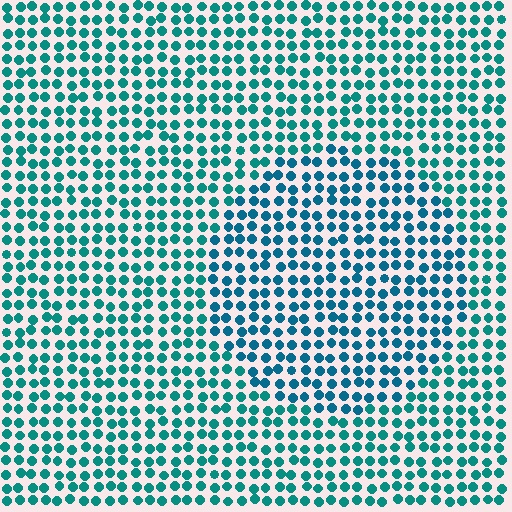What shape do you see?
I see a circle.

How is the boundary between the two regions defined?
The boundary is defined purely by a slight shift in hue (about 21 degrees). Spacing, size, and orientation are identical on both sides.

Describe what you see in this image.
The image is filled with small teal elements in a uniform arrangement. A circle-shaped region is visible where the elements are tinted to a slightly different hue, forming a subtle color boundary.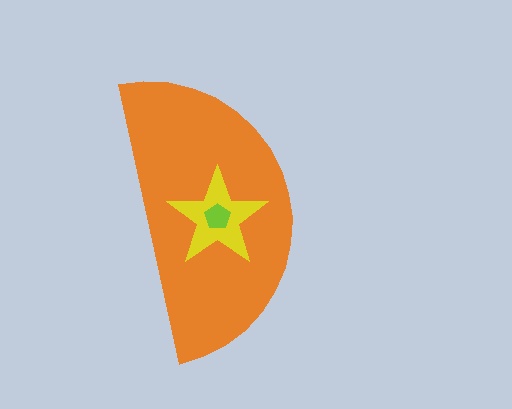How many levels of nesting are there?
3.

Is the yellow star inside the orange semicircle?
Yes.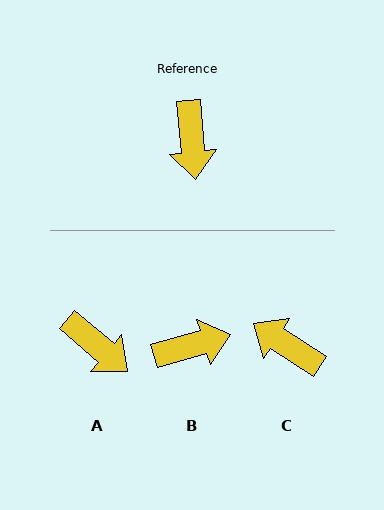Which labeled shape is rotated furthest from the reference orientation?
C, about 128 degrees away.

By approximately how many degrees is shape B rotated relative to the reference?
Approximately 101 degrees counter-clockwise.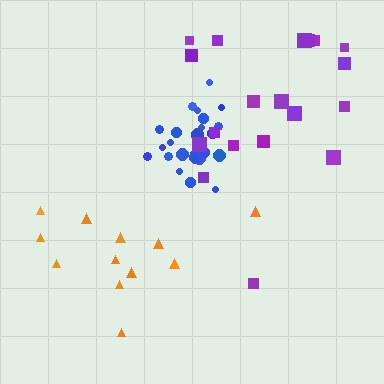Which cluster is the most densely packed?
Blue.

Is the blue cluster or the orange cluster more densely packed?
Blue.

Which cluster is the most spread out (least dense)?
Orange.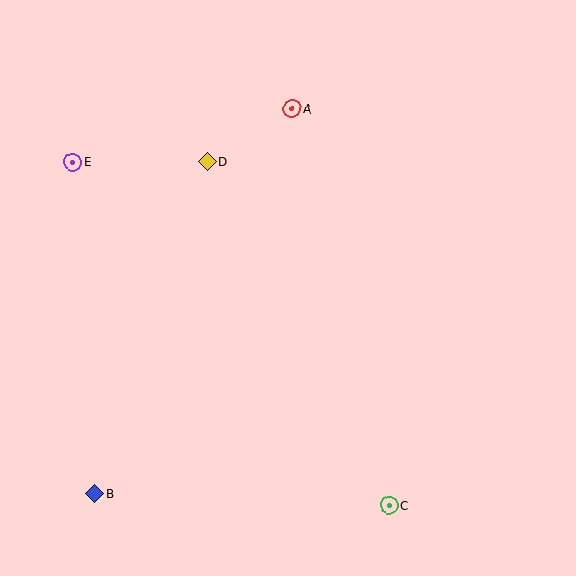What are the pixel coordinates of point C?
Point C is at (389, 505).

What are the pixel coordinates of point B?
Point B is at (95, 494).